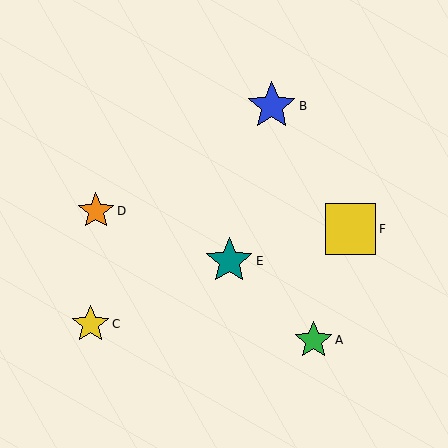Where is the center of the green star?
The center of the green star is at (313, 340).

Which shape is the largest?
The yellow square (labeled F) is the largest.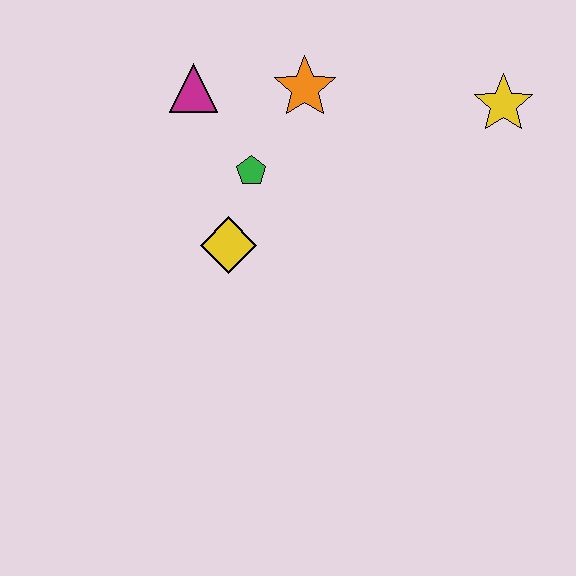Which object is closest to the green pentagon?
The yellow diamond is closest to the green pentagon.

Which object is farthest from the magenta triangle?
The yellow star is farthest from the magenta triangle.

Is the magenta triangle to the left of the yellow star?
Yes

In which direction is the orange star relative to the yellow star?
The orange star is to the left of the yellow star.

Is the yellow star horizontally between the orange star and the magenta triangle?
No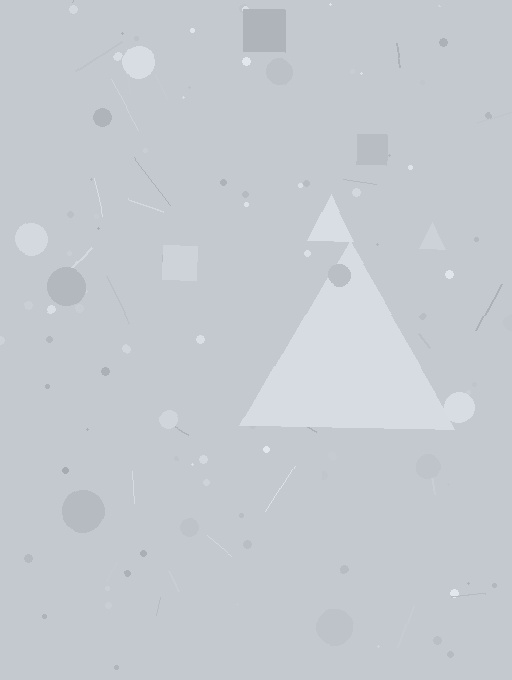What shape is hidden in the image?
A triangle is hidden in the image.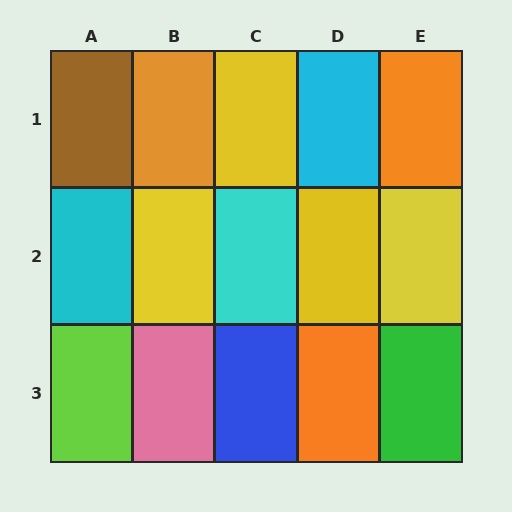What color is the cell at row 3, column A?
Lime.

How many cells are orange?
3 cells are orange.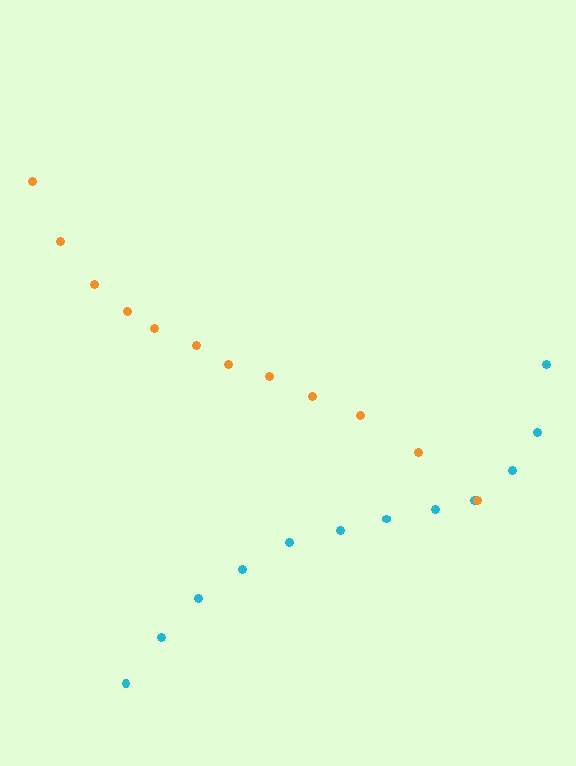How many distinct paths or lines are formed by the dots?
There are 2 distinct paths.